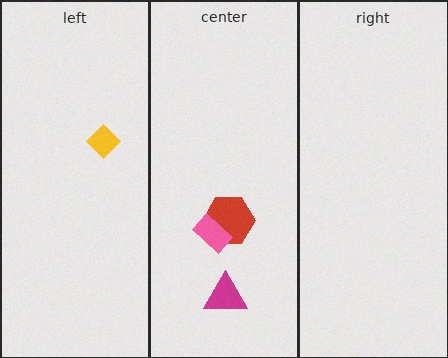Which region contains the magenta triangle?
The center region.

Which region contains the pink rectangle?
The center region.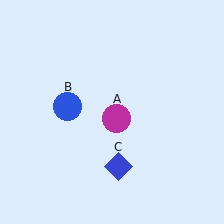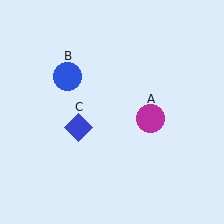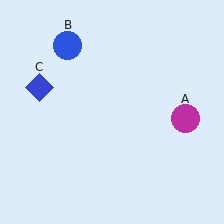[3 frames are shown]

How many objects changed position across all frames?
3 objects changed position: magenta circle (object A), blue circle (object B), blue diamond (object C).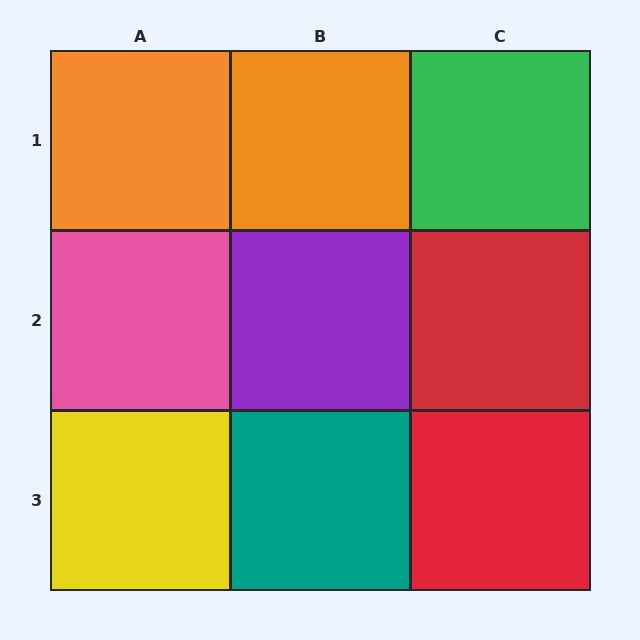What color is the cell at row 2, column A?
Pink.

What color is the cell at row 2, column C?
Red.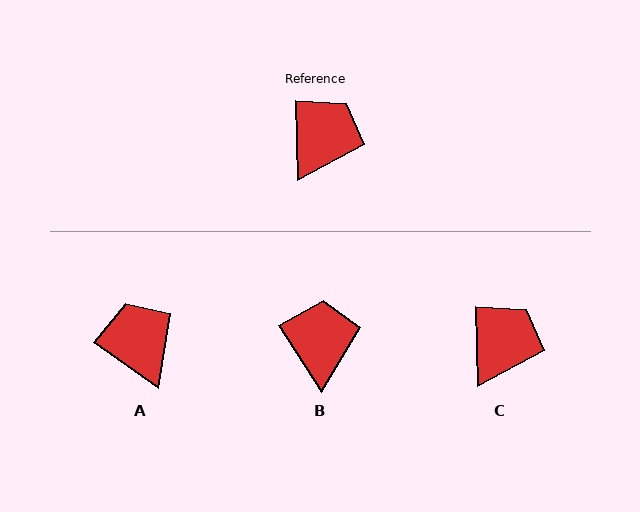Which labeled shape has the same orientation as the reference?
C.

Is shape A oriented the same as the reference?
No, it is off by about 53 degrees.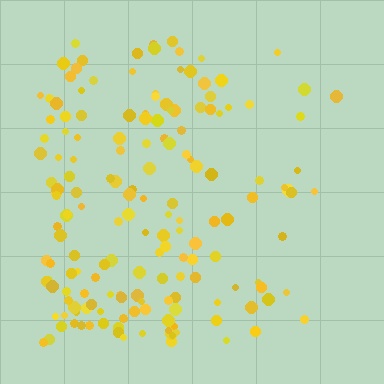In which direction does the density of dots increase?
From right to left, with the left side densest.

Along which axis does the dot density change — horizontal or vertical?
Horizontal.